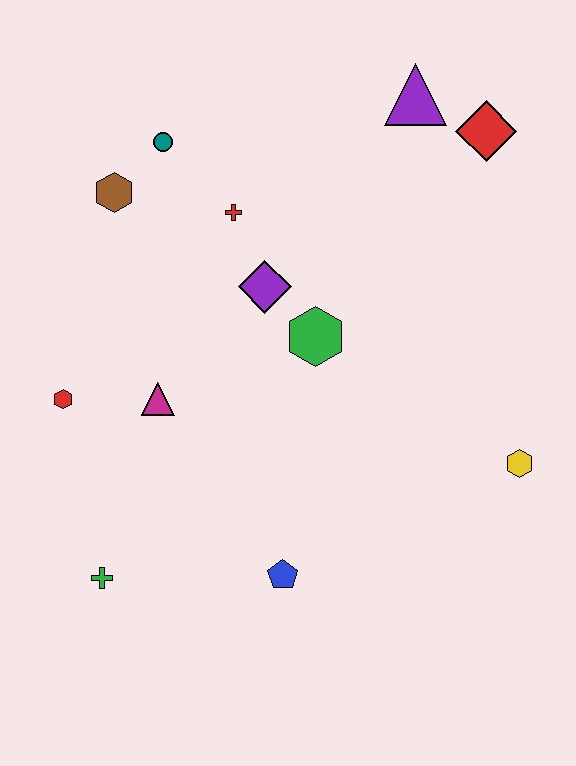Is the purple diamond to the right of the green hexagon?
No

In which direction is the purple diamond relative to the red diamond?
The purple diamond is to the left of the red diamond.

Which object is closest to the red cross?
The purple diamond is closest to the red cross.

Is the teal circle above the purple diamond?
Yes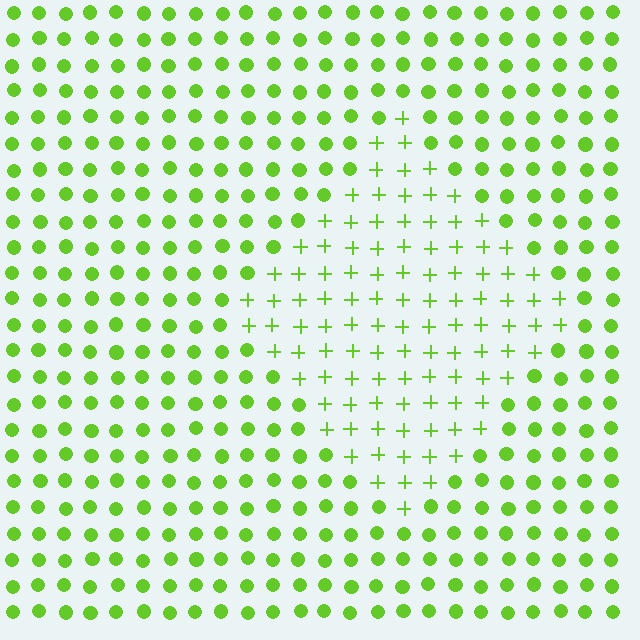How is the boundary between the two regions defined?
The boundary is defined by a change in element shape: plus signs inside vs. circles outside. All elements share the same color and spacing.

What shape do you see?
I see a diamond.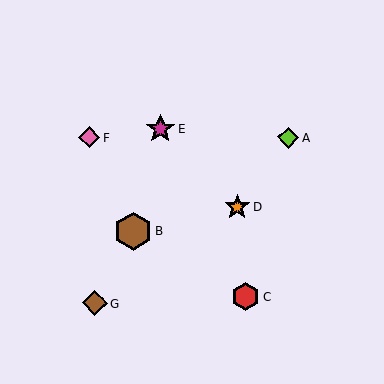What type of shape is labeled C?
Shape C is a red hexagon.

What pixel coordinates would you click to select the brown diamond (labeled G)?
Click at (95, 303) to select the brown diamond G.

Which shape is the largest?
The brown hexagon (labeled B) is the largest.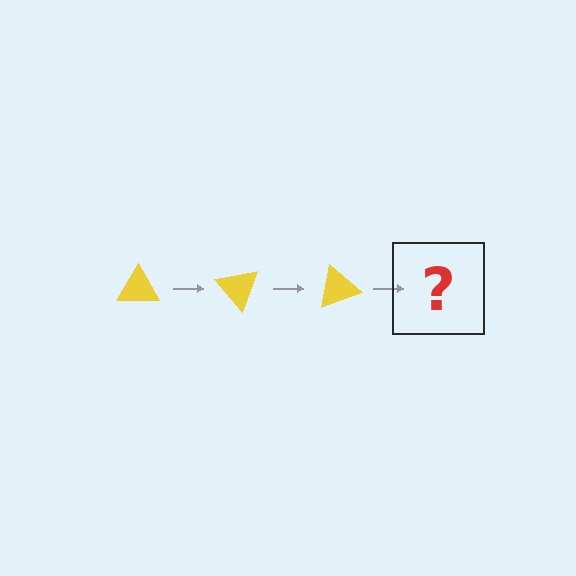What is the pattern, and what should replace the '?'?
The pattern is that the triangle rotates 50 degrees each step. The '?' should be a yellow triangle rotated 150 degrees.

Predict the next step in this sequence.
The next step is a yellow triangle rotated 150 degrees.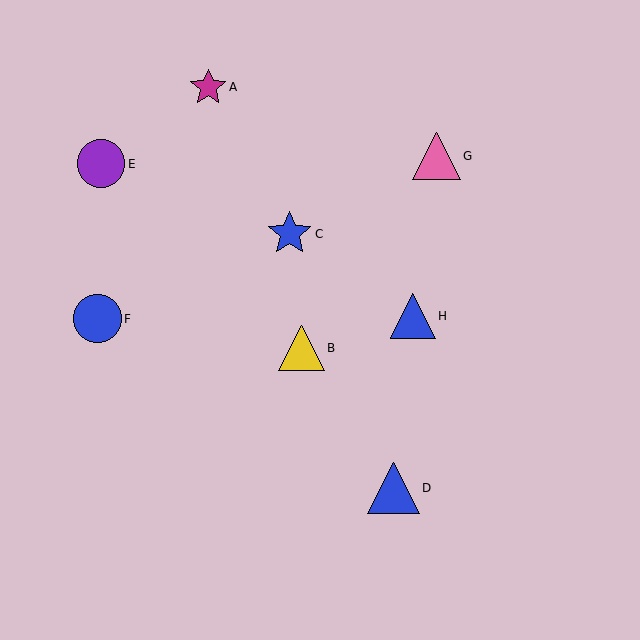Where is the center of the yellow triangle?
The center of the yellow triangle is at (302, 348).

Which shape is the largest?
The blue triangle (labeled D) is the largest.